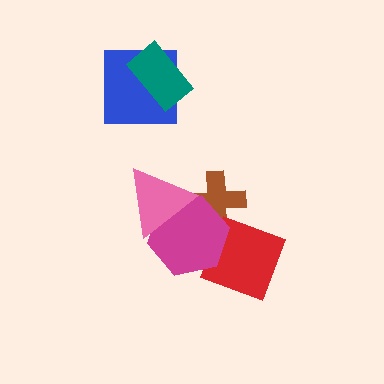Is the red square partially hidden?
Yes, it is partially covered by another shape.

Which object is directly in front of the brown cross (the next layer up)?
The magenta hexagon is directly in front of the brown cross.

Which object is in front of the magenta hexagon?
The pink triangle is in front of the magenta hexagon.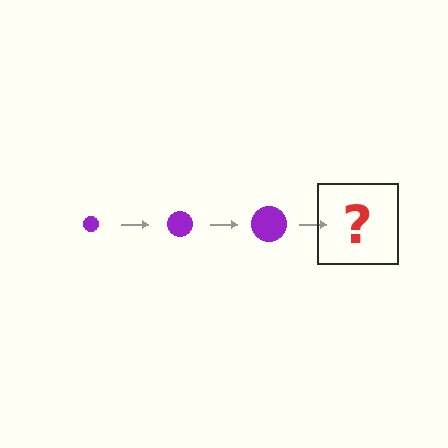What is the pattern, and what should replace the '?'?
The pattern is that the circle gets progressively larger each step. The '?' should be a purple circle, larger than the previous one.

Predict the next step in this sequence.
The next step is a purple circle, larger than the previous one.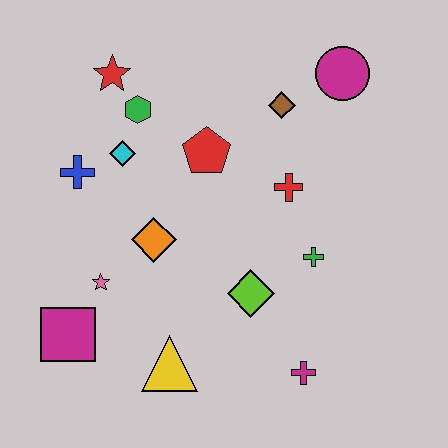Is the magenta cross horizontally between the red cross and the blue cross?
No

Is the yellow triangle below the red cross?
Yes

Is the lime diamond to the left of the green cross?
Yes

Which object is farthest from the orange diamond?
The magenta circle is farthest from the orange diamond.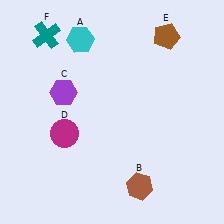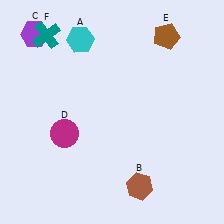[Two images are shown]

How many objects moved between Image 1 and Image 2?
1 object moved between the two images.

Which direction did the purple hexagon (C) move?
The purple hexagon (C) moved up.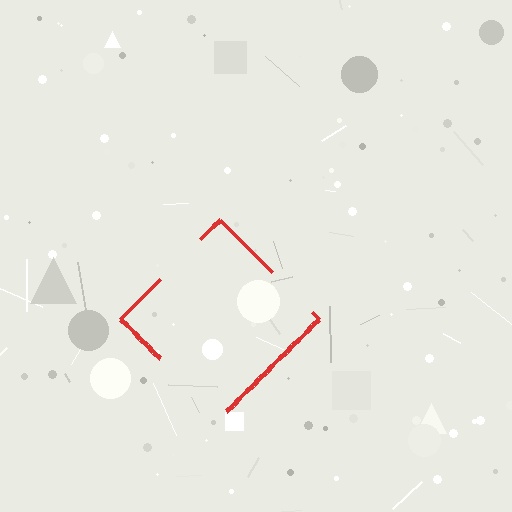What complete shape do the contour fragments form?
The contour fragments form a diamond.